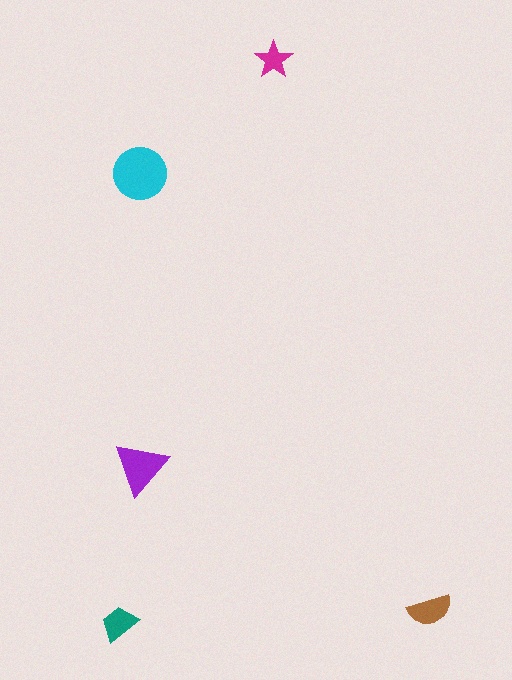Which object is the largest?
The cyan circle.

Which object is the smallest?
The magenta star.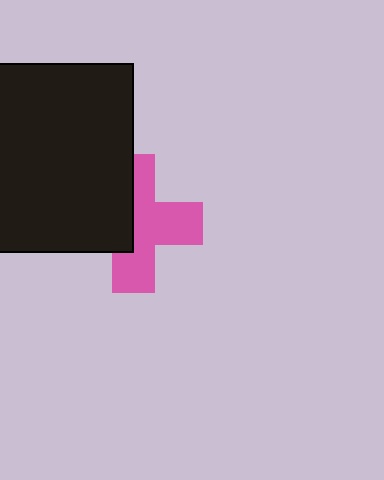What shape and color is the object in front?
The object in front is a black square.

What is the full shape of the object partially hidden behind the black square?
The partially hidden object is a pink cross.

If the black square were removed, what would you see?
You would see the complete pink cross.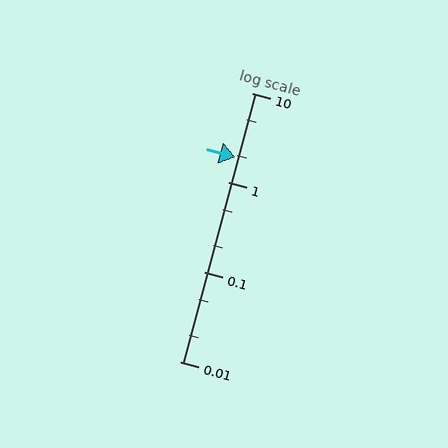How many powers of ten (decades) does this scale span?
The scale spans 3 decades, from 0.01 to 10.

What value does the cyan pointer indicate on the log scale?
The pointer indicates approximately 1.9.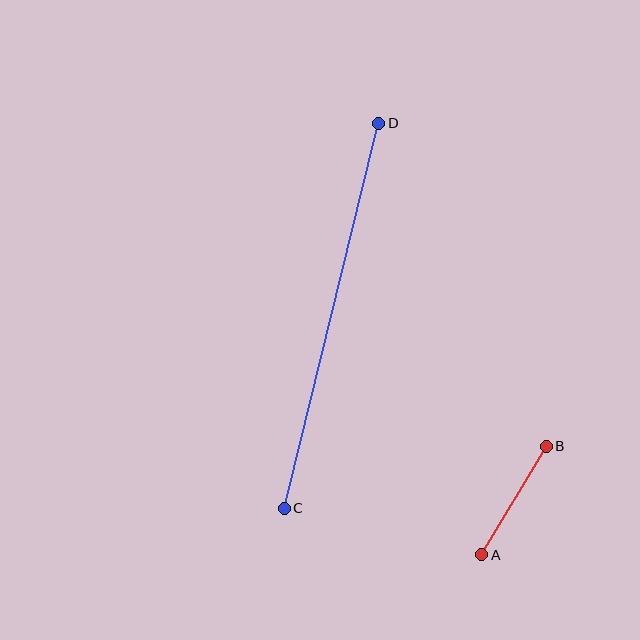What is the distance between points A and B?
The distance is approximately 126 pixels.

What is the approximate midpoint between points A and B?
The midpoint is at approximately (514, 500) pixels.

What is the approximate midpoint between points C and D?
The midpoint is at approximately (332, 316) pixels.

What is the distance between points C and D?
The distance is approximately 397 pixels.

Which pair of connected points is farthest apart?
Points C and D are farthest apart.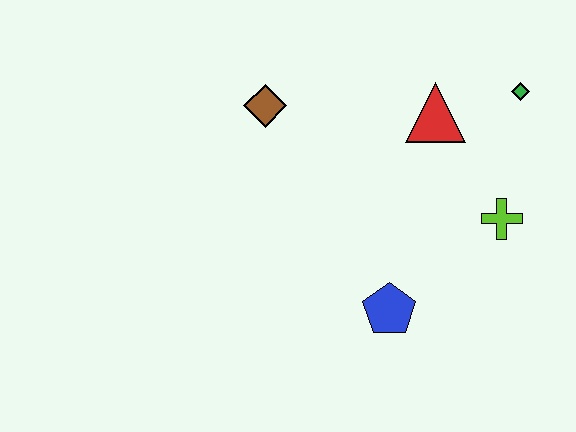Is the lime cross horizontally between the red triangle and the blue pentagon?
No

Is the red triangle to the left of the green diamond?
Yes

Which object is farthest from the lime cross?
The brown diamond is farthest from the lime cross.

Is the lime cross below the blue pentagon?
No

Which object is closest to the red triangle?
The green diamond is closest to the red triangle.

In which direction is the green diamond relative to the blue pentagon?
The green diamond is above the blue pentagon.